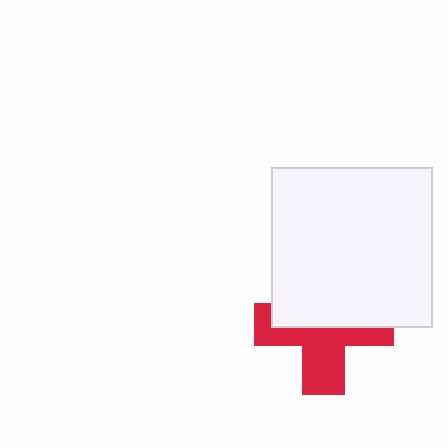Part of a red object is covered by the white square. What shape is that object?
It is a cross.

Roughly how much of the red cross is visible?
About half of it is visible (roughly 51%).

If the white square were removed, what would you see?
You would see the complete red cross.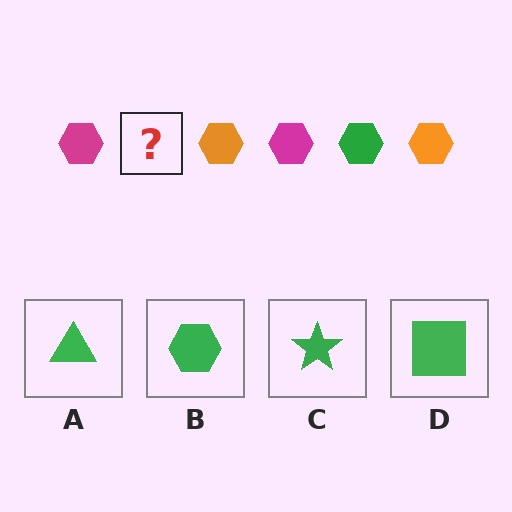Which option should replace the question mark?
Option B.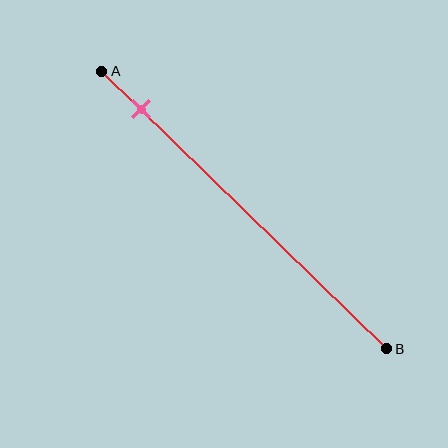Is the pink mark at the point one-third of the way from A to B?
No, the mark is at about 15% from A, not at the 33% one-third point.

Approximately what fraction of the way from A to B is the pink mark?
The pink mark is approximately 15% of the way from A to B.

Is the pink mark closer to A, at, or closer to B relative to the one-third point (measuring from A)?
The pink mark is closer to point A than the one-third point of segment AB.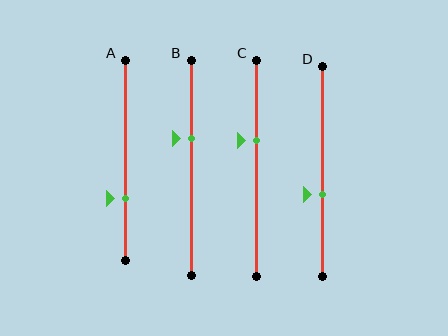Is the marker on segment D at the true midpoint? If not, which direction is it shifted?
No, the marker on segment D is shifted downward by about 11% of the segment length.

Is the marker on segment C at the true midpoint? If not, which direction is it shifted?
No, the marker on segment C is shifted upward by about 13% of the segment length.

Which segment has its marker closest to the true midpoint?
Segment D has its marker closest to the true midpoint.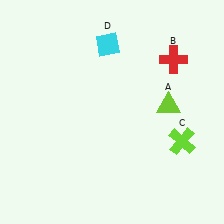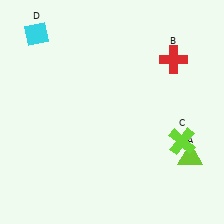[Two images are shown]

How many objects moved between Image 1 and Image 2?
2 objects moved between the two images.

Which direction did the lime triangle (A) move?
The lime triangle (A) moved down.